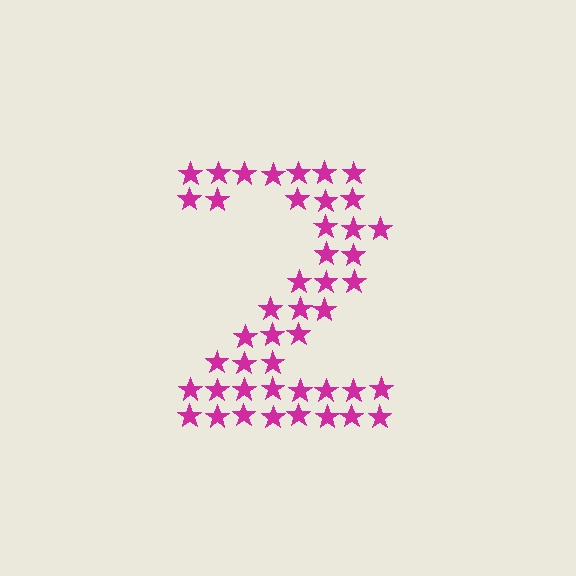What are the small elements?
The small elements are stars.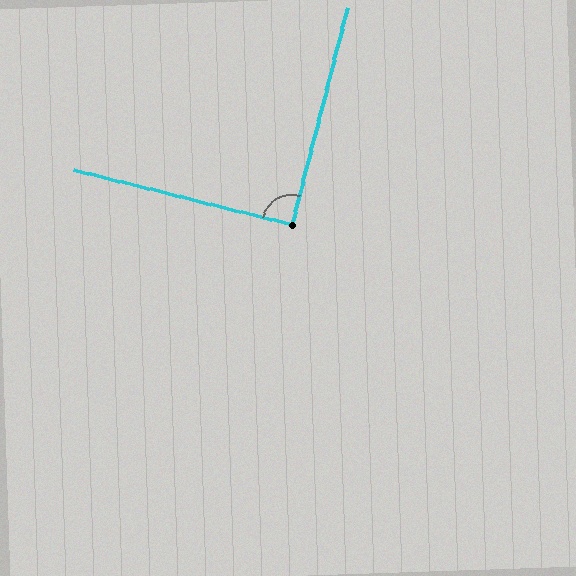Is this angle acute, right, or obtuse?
It is approximately a right angle.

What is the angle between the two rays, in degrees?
Approximately 90 degrees.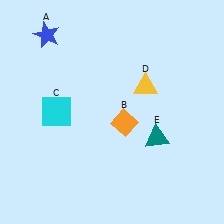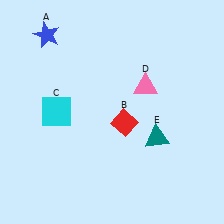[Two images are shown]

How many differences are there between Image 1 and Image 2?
There are 2 differences between the two images.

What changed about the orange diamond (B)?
In Image 1, B is orange. In Image 2, it changed to red.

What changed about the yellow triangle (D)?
In Image 1, D is yellow. In Image 2, it changed to pink.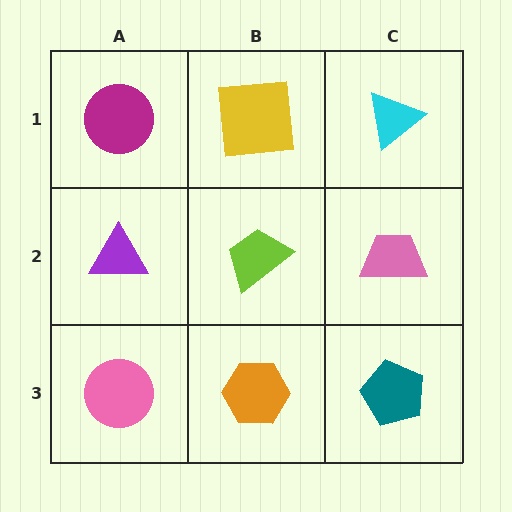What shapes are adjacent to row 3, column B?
A lime trapezoid (row 2, column B), a pink circle (row 3, column A), a teal pentagon (row 3, column C).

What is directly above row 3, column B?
A lime trapezoid.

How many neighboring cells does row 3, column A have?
2.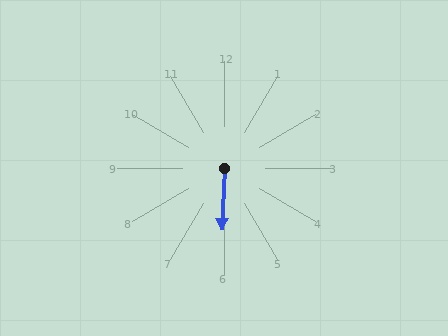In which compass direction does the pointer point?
South.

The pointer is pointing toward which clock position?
Roughly 6 o'clock.